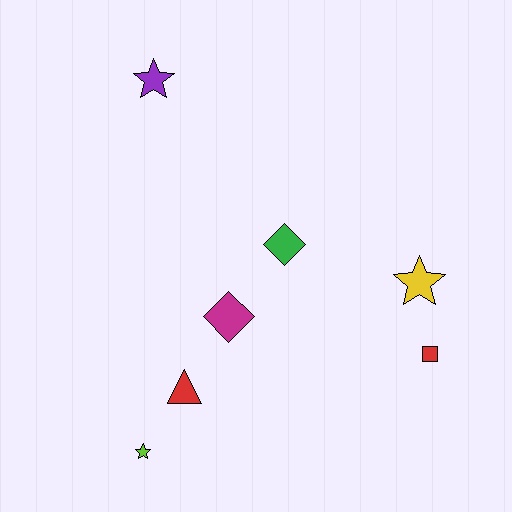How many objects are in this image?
There are 7 objects.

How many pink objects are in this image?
There are no pink objects.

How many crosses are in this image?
There are no crosses.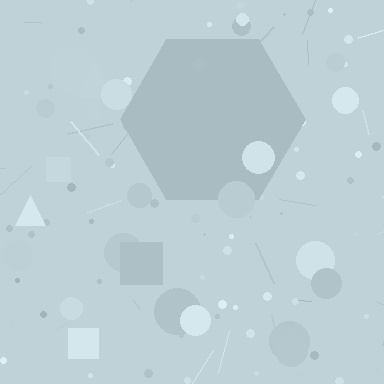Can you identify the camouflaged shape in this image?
The camouflaged shape is a hexagon.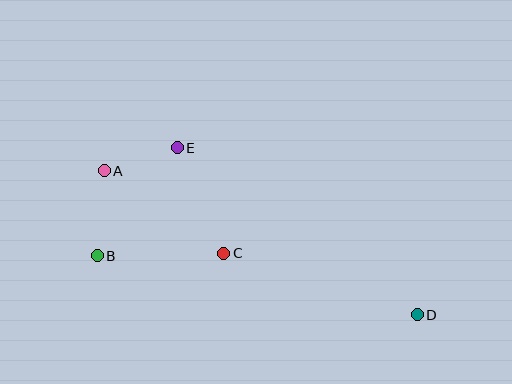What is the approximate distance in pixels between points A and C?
The distance between A and C is approximately 145 pixels.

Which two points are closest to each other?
Points A and E are closest to each other.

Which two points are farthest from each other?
Points A and D are farthest from each other.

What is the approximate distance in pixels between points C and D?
The distance between C and D is approximately 203 pixels.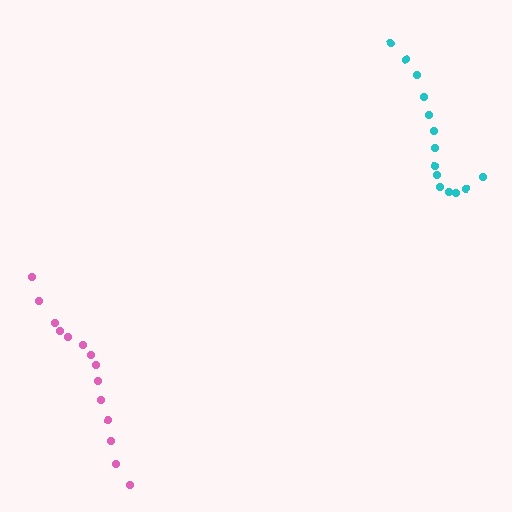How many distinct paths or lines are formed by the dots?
There are 2 distinct paths.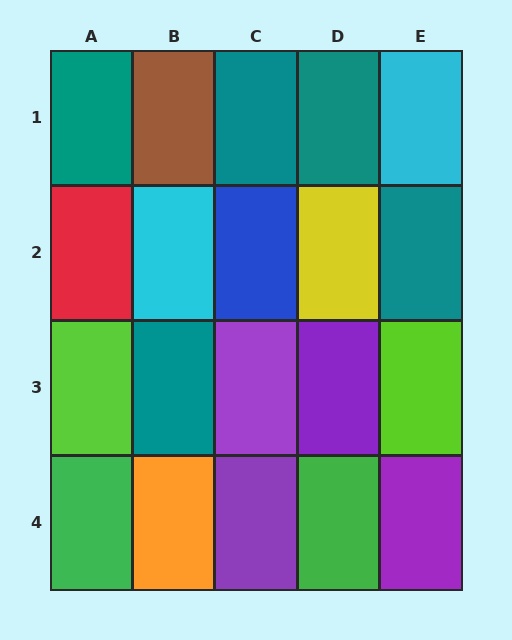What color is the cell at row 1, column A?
Teal.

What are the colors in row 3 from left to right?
Lime, teal, purple, purple, lime.